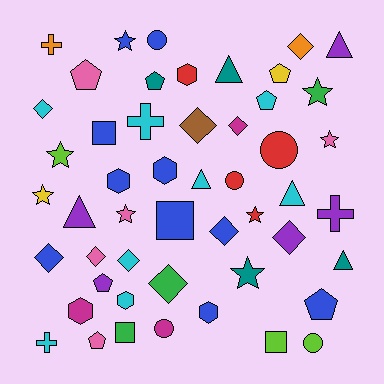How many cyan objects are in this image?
There are 8 cyan objects.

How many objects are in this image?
There are 50 objects.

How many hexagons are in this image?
There are 6 hexagons.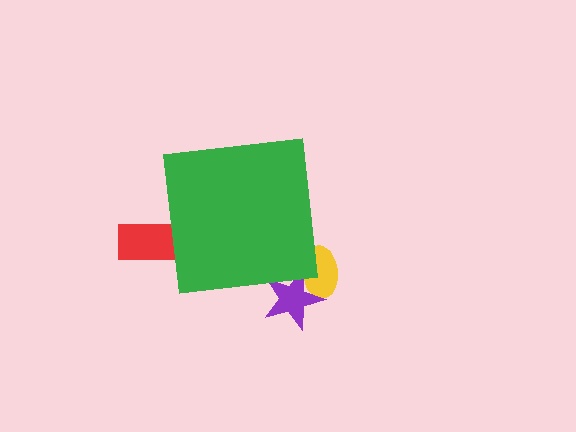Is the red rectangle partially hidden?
Yes, the red rectangle is partially hidden behind the green square.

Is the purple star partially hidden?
Yes, the purple star is partially hidden behind the green square.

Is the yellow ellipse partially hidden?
Yes, the yellow ellipse is partially hidden behind the green square.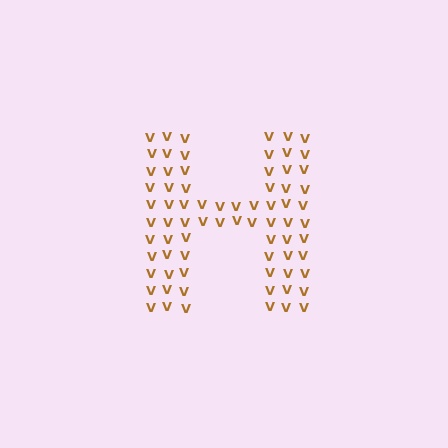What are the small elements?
The small elements are letter V's.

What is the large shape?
The large shape is the letter H.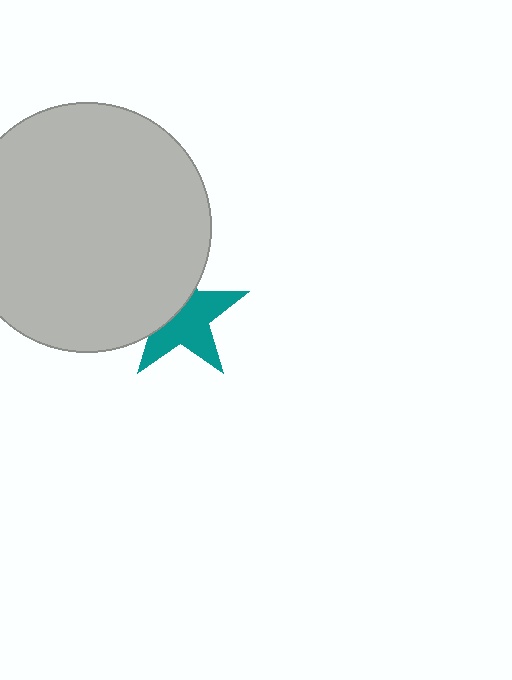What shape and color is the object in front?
The object in front is a light gray circle.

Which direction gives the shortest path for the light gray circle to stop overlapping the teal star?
Moving toward the upper-left gives the shortest separation.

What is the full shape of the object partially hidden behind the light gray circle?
The partially hidden object is a teal star.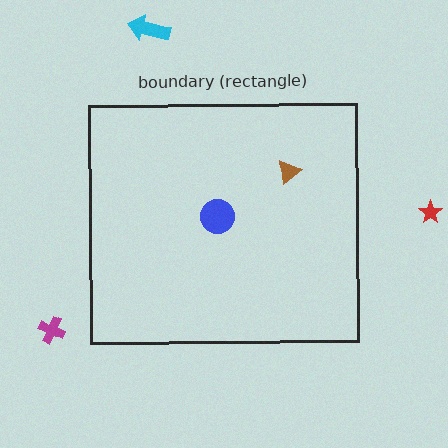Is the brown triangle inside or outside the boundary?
Inside.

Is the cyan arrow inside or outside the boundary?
Outside.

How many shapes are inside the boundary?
2 inside, 3 outside.